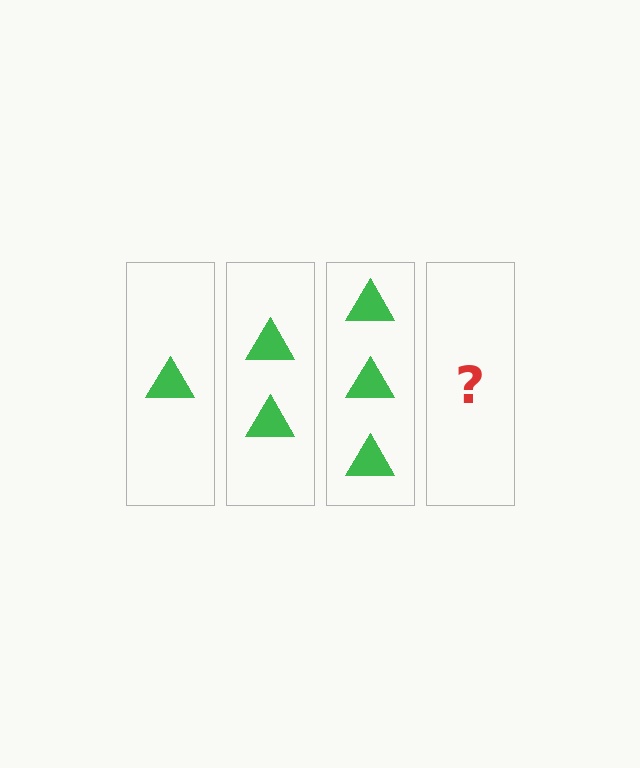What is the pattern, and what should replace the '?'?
The pattern is that each step adds one more triangle. The '?' should be 4 triangles.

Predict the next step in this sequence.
The next step is 4 triangles.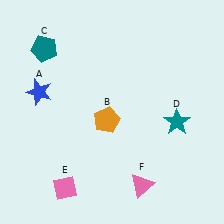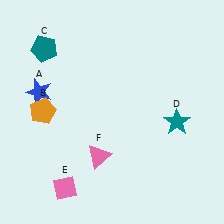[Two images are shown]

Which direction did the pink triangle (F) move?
The pink triangle (F) moved left.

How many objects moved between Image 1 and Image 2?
2 objects moved between the two images.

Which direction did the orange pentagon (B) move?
The orange pentagon (B) moved left.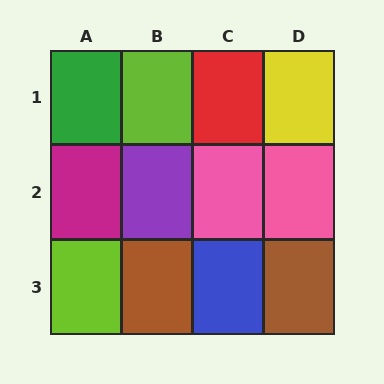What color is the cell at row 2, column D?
Pink.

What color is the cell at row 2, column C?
Pink.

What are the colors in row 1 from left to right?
Green, lime, red, yellow.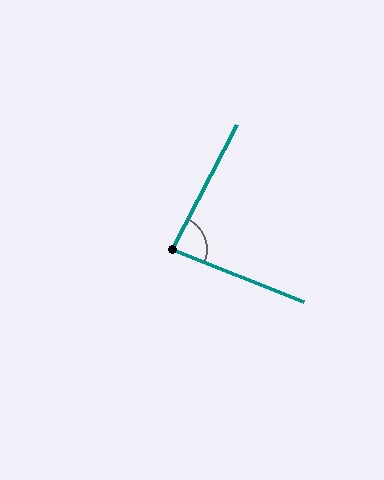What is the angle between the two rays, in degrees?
Approximately 84 degrees.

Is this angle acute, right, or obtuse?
It is acute.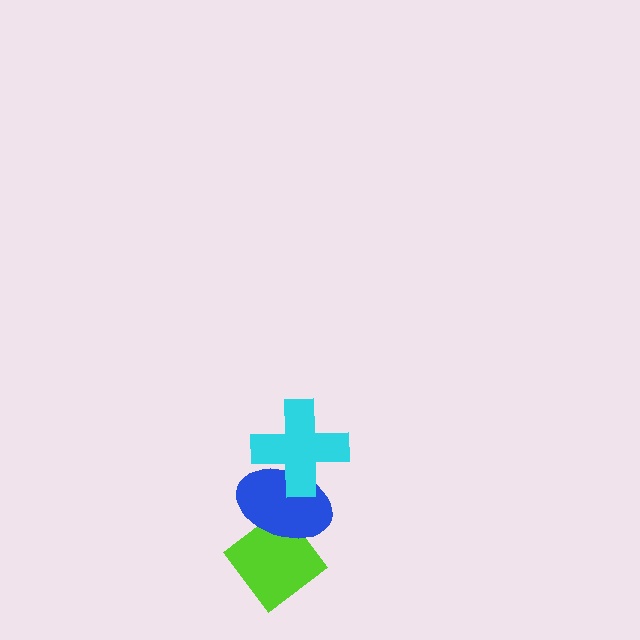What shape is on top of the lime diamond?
The blue ellipse is on top of the lime diamond.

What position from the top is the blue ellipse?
The blue ellipse is 2nd from the top.